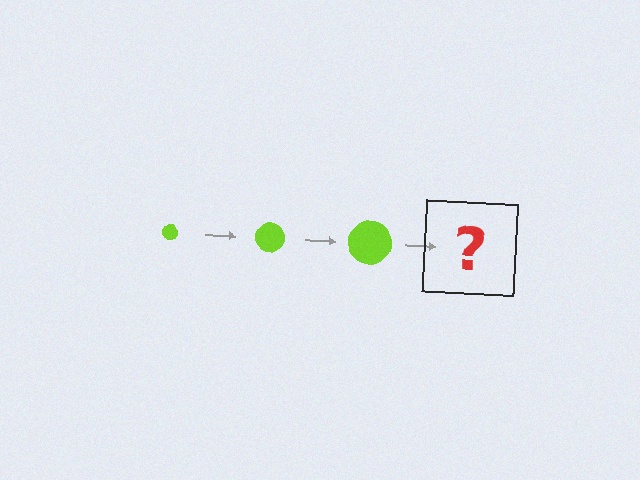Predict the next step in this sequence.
The next step is a lime circle, larger than the previous one.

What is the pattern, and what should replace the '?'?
The pattern is that the circle gets progressively larger each step. The '?' should be a lime circle, larger than the previous one.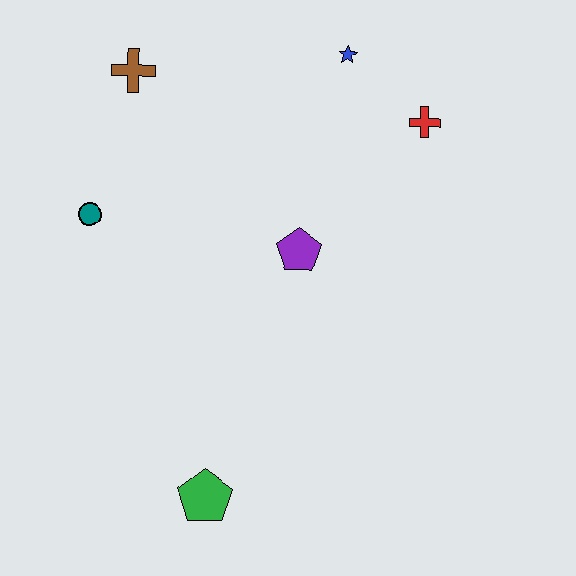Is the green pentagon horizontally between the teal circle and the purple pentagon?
Yes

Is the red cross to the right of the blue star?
Yes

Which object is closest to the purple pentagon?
The red cross is closest to the purple pentagon.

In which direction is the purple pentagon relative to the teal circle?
The purple pentagon is to the right of the teal circle.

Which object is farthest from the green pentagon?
The blue star is farthest from the green pentagon.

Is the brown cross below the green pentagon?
No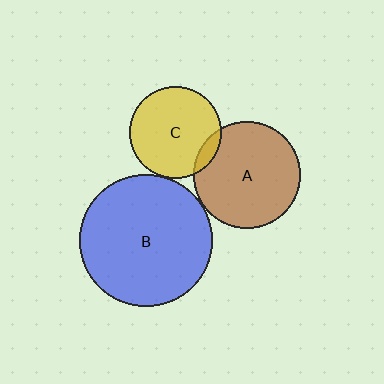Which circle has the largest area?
Circle B (blue).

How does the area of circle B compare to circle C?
Approximately 2.1 times.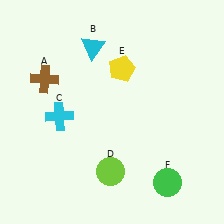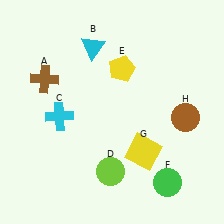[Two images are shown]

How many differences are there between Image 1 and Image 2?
There are 2 differences between the two images.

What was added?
A yellow square (G), a brown circle (H) were added in Image 2.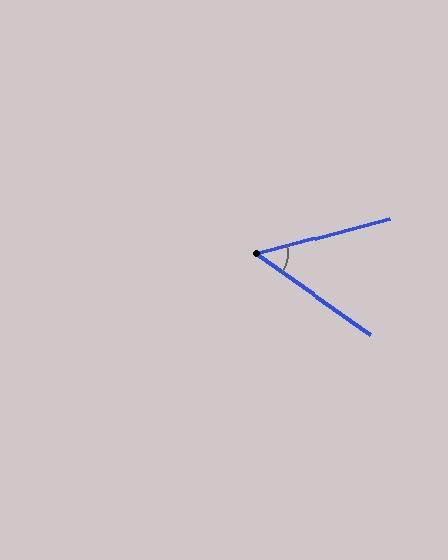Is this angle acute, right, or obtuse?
It is acute.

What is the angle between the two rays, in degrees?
Approximately 50 degrees.